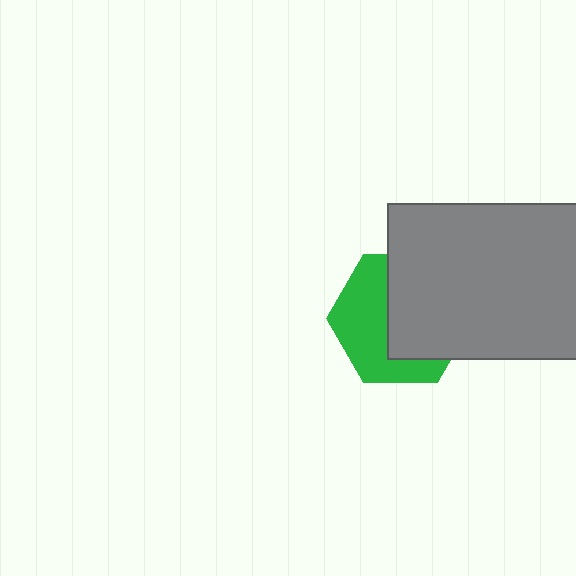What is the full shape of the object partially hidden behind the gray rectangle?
The partially hidden object is a green hexagon.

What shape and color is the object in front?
The object in front is a gray rectangle.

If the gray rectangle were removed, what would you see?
You would see the complete green hexagon.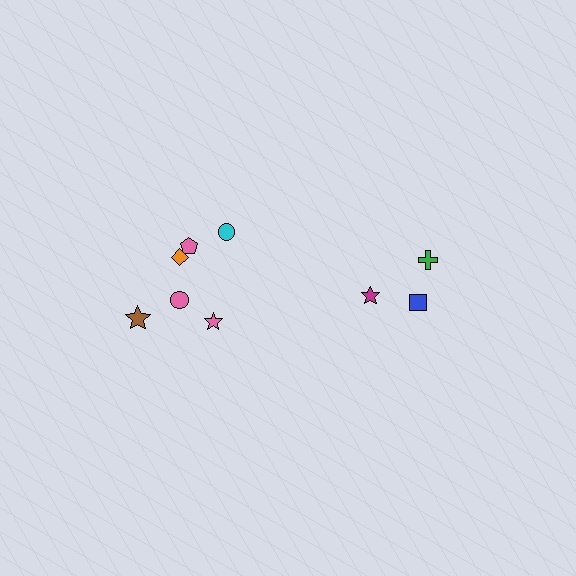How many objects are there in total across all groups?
There are 9 objects.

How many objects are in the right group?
There are 3 objects.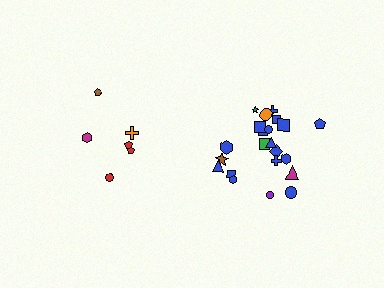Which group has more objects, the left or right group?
The right group.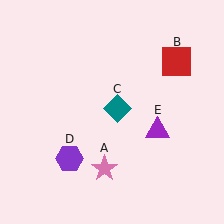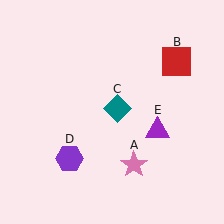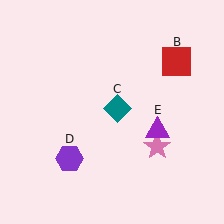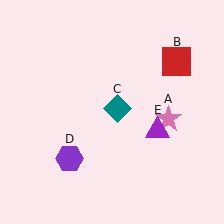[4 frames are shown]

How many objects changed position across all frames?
1 object changed position: pink star (object A).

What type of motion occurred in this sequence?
The pink star (object A) rotated counterclockwise around the center of the scene.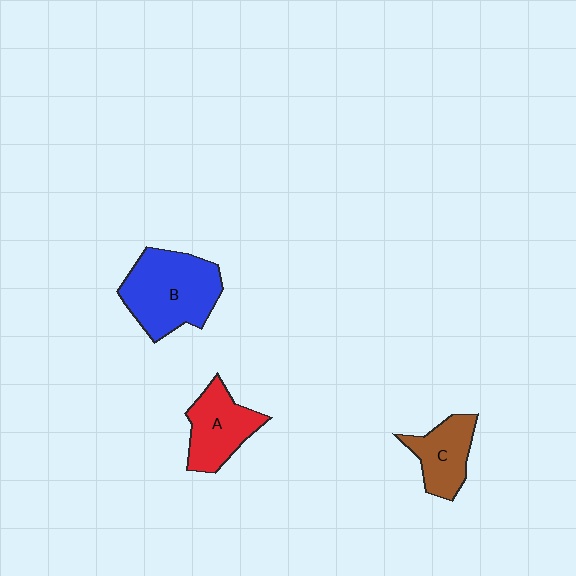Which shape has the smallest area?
Shape C (brown).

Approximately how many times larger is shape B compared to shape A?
Approximately 1.5 times.